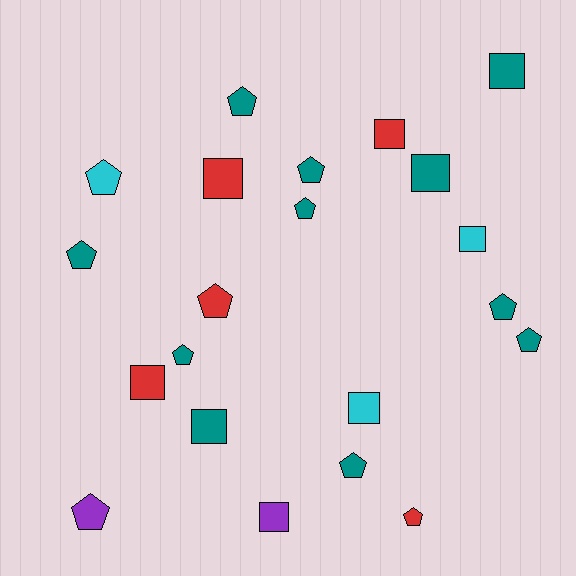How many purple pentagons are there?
There is 1 purple pentagon.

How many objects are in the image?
There are 21 objects.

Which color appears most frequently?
Teal, with 11 objects.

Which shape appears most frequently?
Pentagon, with 12 objects.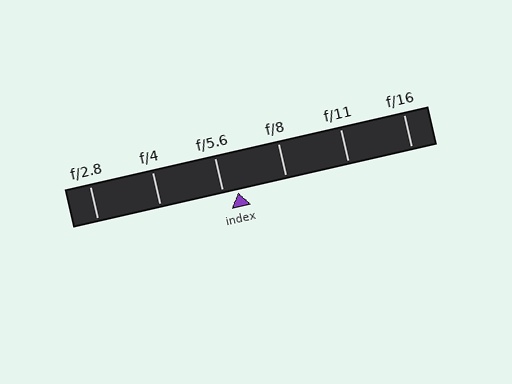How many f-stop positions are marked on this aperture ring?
There are 6 f-stop positions marked.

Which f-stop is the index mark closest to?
The index mark is closest to f/5.6.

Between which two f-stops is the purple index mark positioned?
The index mark is between f/5.6 and f/8.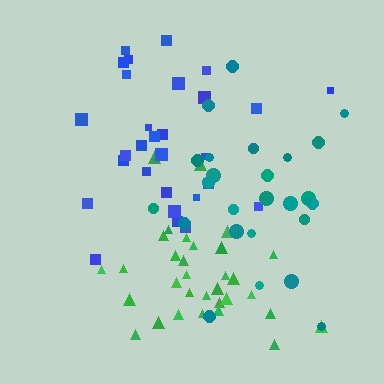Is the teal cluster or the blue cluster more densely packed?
Teal.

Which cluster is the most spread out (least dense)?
Blue.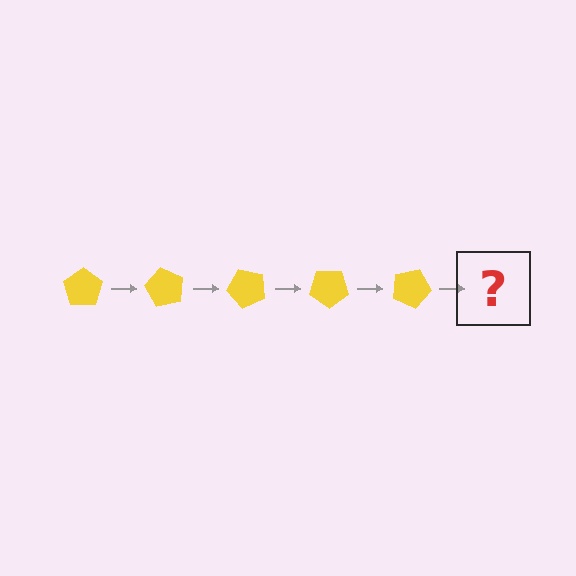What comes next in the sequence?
The next element should be a yellow pentagon rotated 300 degrees.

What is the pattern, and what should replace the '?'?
The pattern is that the pentagon rotates 60 degrees each step. The '?' should be a yellow pentagon rotated 300 degrees.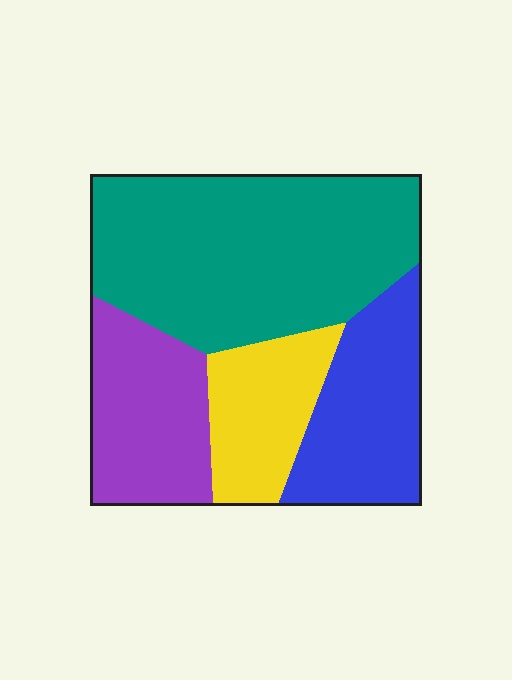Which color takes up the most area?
Teal, at roughly 45%.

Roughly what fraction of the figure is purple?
Purple takes up between a sixth and a third of the figure.